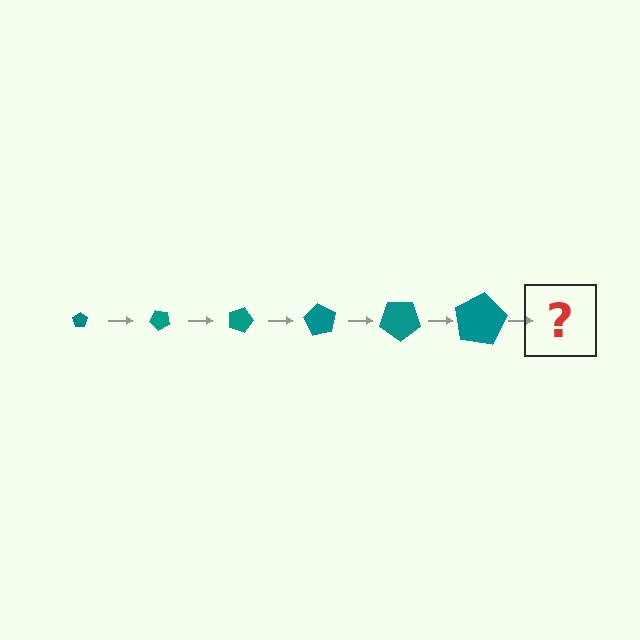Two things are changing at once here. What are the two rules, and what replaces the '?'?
The two rules are that the pentagon grows larger each step and it rotates 45 degrees each step. The '?' should be a pentagon, larger than the previous one and rotated 270 degrees from the start.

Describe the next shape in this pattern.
It should be a pentagon, larger than the previous one and rotated 270 degrees from the start.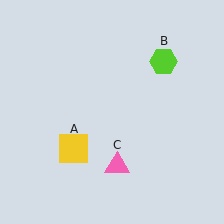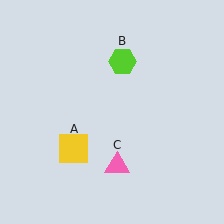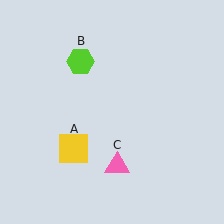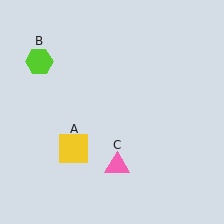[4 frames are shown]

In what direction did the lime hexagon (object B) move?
The lime hexagon (object B) moved left.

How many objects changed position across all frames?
1 object changed position: lime hexagon (object B).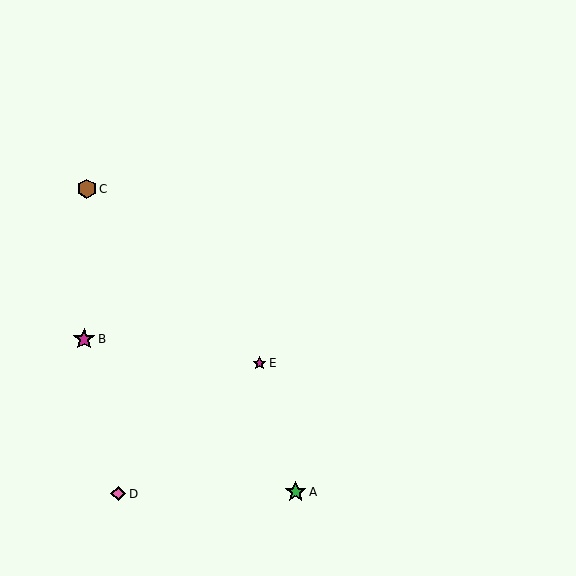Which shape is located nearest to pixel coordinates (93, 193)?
The brown hexagon (labeled C) at (87, 189) is nearest to that location.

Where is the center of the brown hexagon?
The center of the brown hexagon is at (87, 189).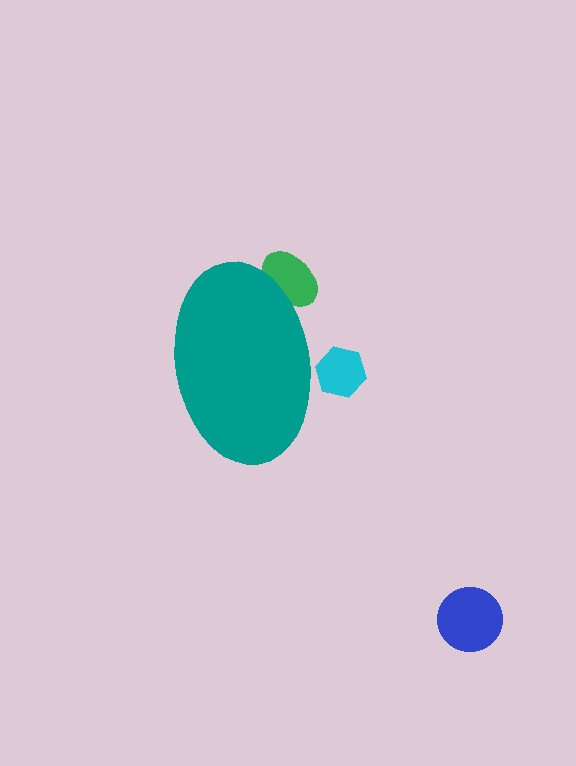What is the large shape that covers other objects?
A teal ellipse.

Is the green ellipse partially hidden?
Yes, the green ellipse is partially hidden behind the teal ellipse.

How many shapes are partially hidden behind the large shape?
2 shapes are partially hidden.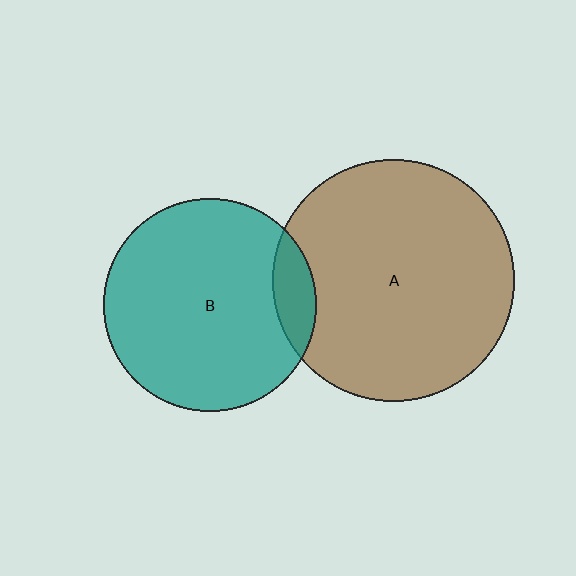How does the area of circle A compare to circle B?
Approximately 1.3 times.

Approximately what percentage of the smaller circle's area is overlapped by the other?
Approximately 10%.